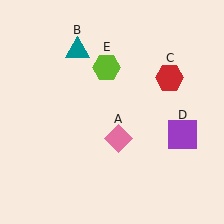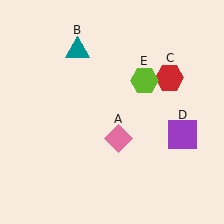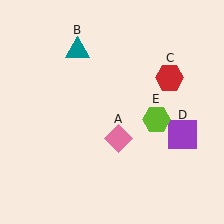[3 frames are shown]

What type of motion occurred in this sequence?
The lime hexagon (object E) rotated clockwise around the center of the scene.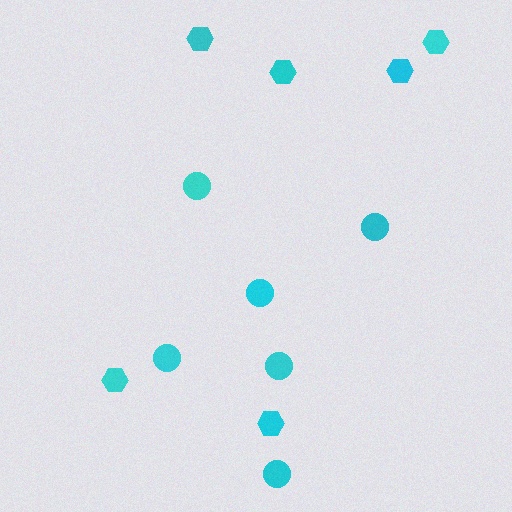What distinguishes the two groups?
There are 2 groups: one group of circles (6) and one group of hexagons (6).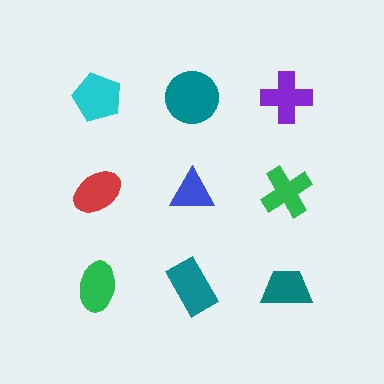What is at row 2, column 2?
A blue triangle.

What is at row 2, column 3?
A green cross.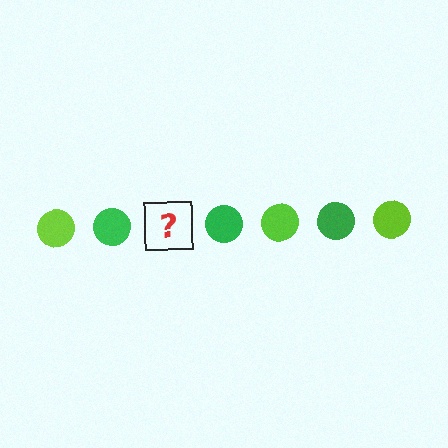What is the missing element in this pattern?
The missing element is a lime circle.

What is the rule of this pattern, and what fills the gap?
The rule is that the pattern cycles through lime, green circles. The gap should be filled with a lime circle.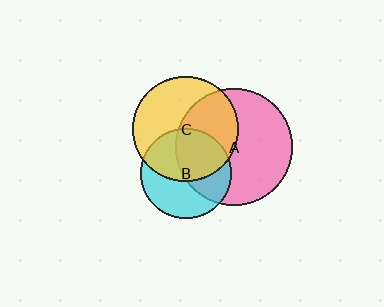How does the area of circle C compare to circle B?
Approximately 1.4 times.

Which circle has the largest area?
Circle A (pink).